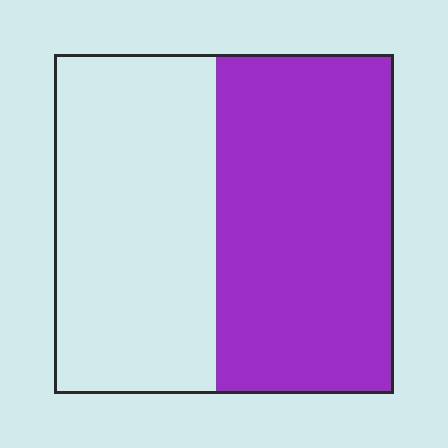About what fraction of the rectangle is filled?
About one half (1/2).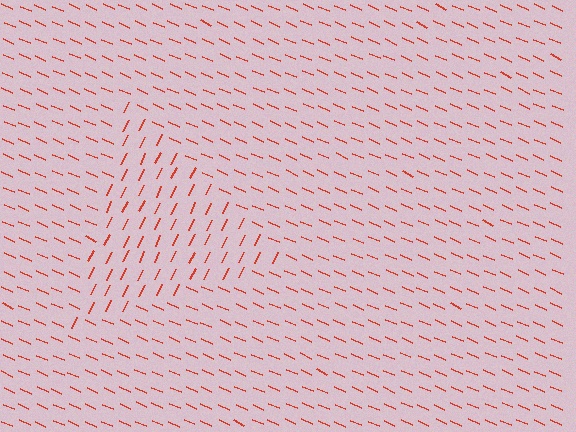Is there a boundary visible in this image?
Yes, there is a texture boundary formed by a change in line orientation.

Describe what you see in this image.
The image is filled with small red line segments. A triangle region in the image has lines oriented differently from the surrounding lines, creating a visible texture boundary.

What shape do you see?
I see a triangle.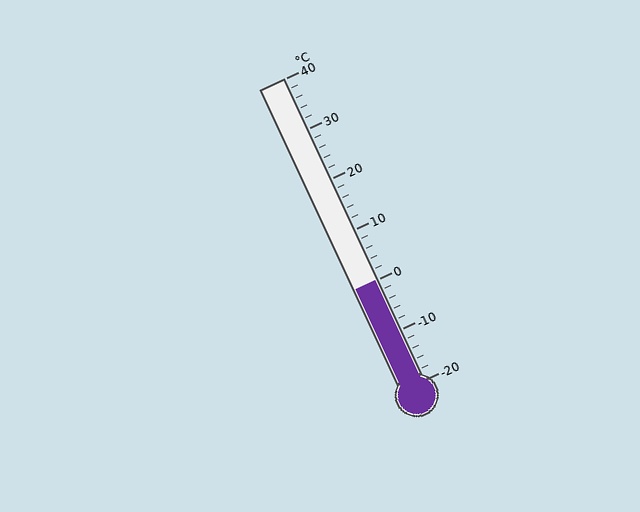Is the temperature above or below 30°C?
The temperature is below 30°C.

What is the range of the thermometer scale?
The thermometer scale ranges from -20°C to 40°C.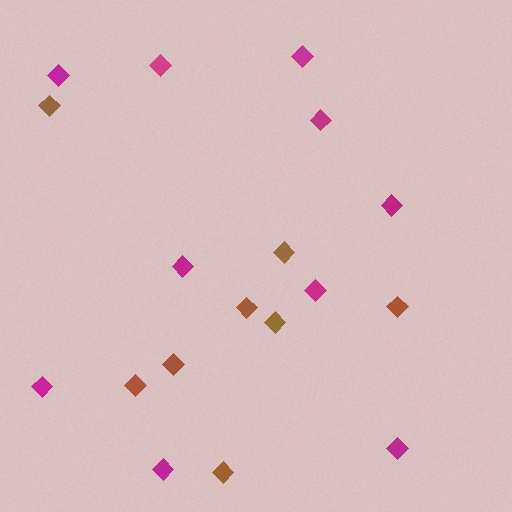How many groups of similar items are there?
There are 2 groups: one group of brown diamonds (8) and one group of magenta diamonds (10).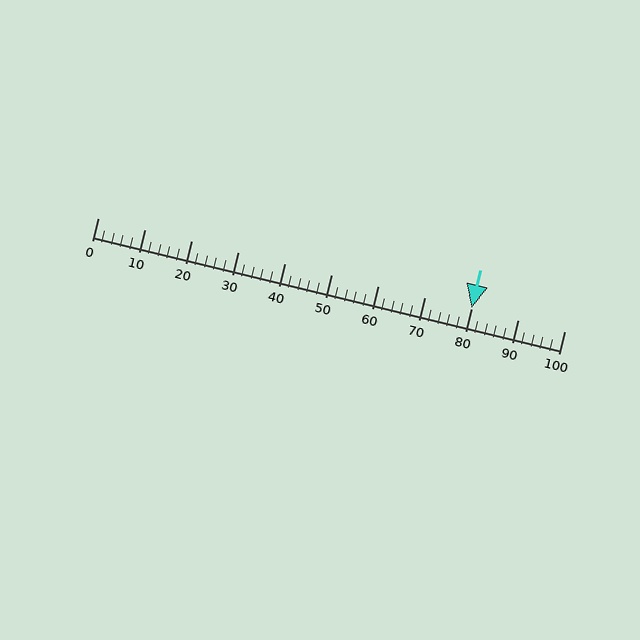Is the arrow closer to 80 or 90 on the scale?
The arrow is closer to 80.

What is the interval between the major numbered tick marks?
The major tick marks are spaced 10 units apart.